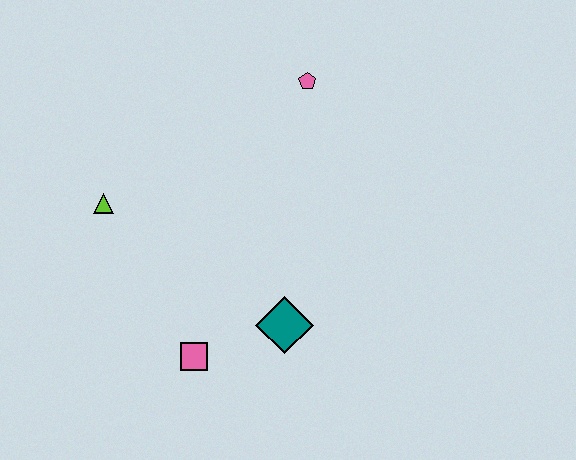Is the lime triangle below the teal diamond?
No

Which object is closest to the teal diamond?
The pink square is closest to the teal diamond.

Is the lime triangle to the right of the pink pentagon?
No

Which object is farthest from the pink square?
The pink pentagon is farthest from the pink square.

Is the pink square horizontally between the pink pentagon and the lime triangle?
Yes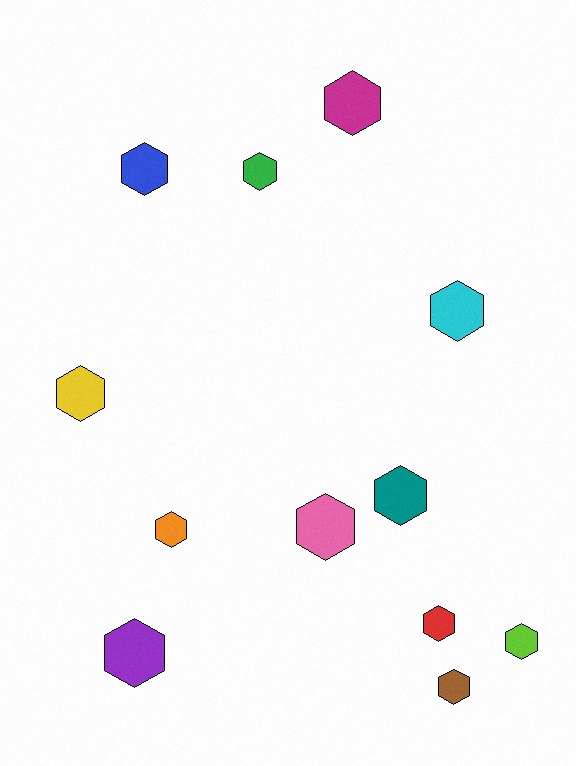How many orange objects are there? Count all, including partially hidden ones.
There is 1 orange object.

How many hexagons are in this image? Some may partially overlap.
There are 12 hexagons.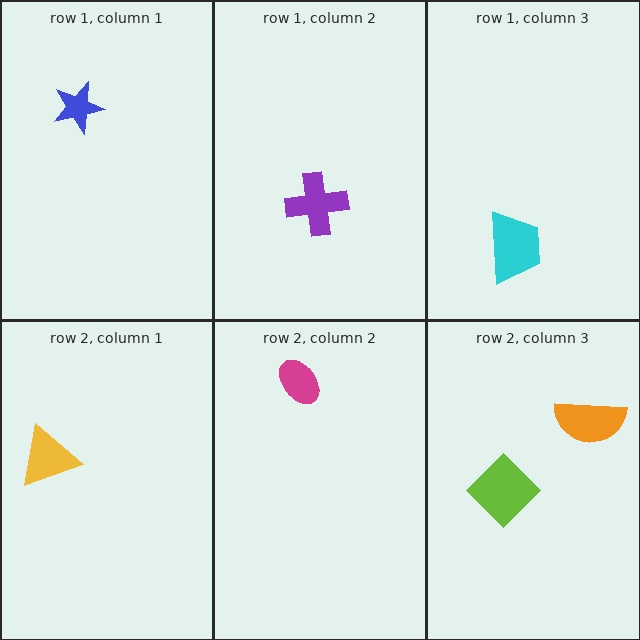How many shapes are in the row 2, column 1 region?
1.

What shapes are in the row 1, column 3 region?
The cyan trapezoid.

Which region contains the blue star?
The row 1, column 1 region.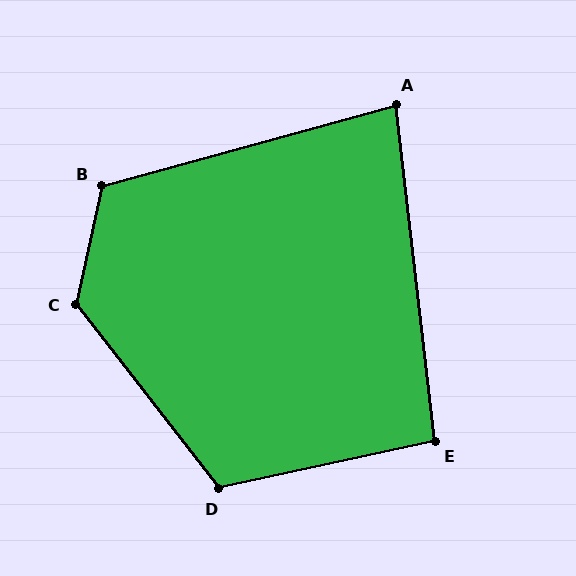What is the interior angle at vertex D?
Approximately 115 degrees (obtuse).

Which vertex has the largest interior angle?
C, at approximately 130 degrees.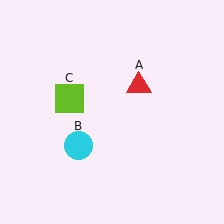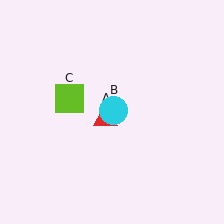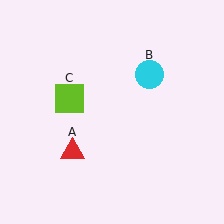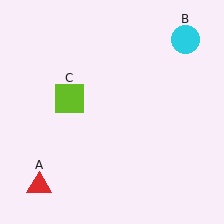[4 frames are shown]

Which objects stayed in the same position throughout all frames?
Lime square (object C) remained stationary.